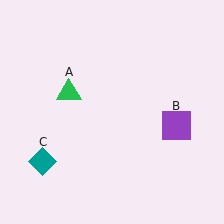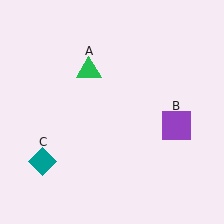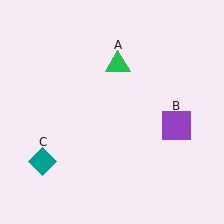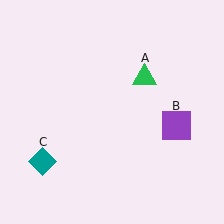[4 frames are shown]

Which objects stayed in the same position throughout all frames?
Purple square (object B) and teal diamond (object C) remained stationary.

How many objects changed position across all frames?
1 object changed position: green triangle (object A).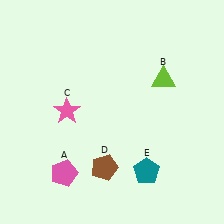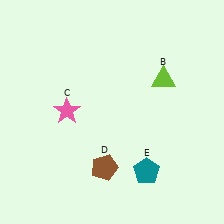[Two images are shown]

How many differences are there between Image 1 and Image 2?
There is 1 difference between the two images.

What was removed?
The pink pentagon (A) was removed in Image 2.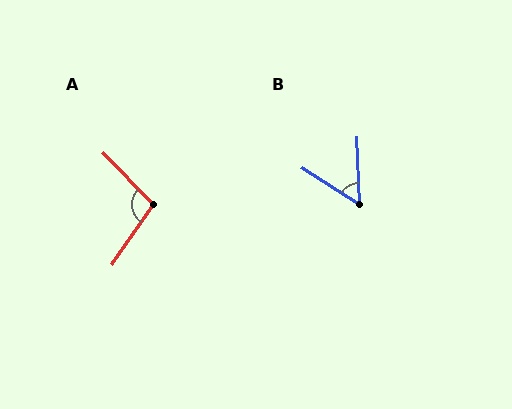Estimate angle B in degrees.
Approximately 55 degrees.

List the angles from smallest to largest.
B (55°), A (101°).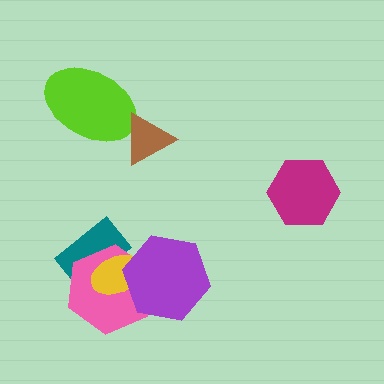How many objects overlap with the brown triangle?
1 object overlaps with the brown triangle.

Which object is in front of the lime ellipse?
The brown triangle is in front of the lime ellipse.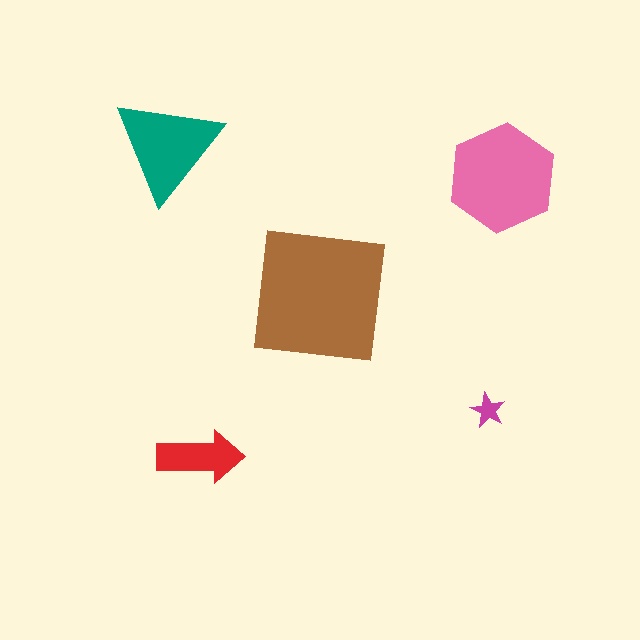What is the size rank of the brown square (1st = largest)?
1st.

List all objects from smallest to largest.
The magenta star, the red arrow, the teal triangle, the pink hexagon, the brown square.